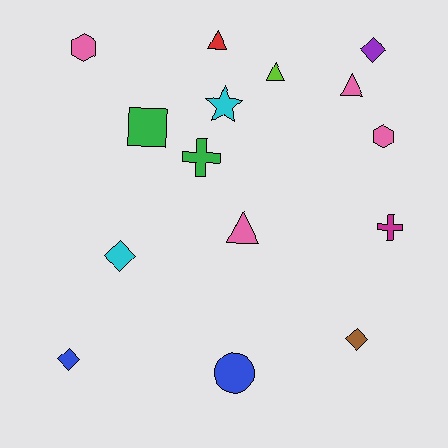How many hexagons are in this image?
There are 2 hexagons.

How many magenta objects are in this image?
There is 1 magenta object.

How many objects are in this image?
There are 15 objects.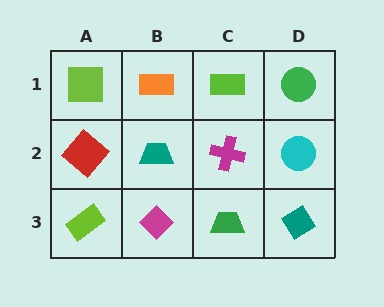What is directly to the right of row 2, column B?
A magenta cross.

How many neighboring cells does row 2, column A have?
3.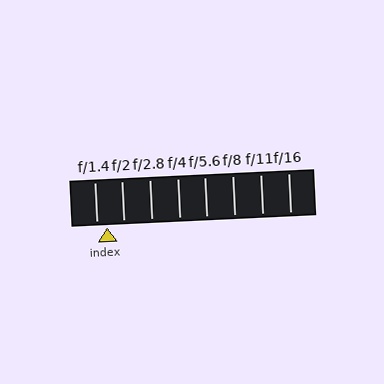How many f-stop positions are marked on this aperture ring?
There are 8 f-stop positions marked.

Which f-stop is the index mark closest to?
The index mark is closest to f/1.4.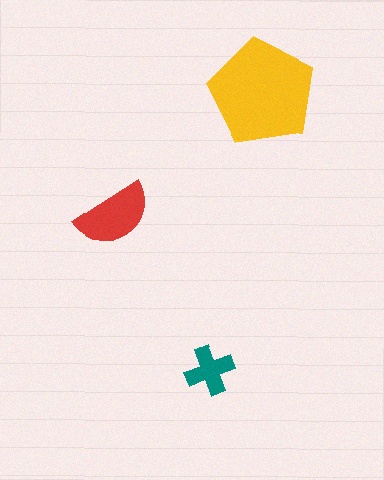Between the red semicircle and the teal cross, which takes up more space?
The red semicircle.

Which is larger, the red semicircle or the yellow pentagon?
The yellow pentagon.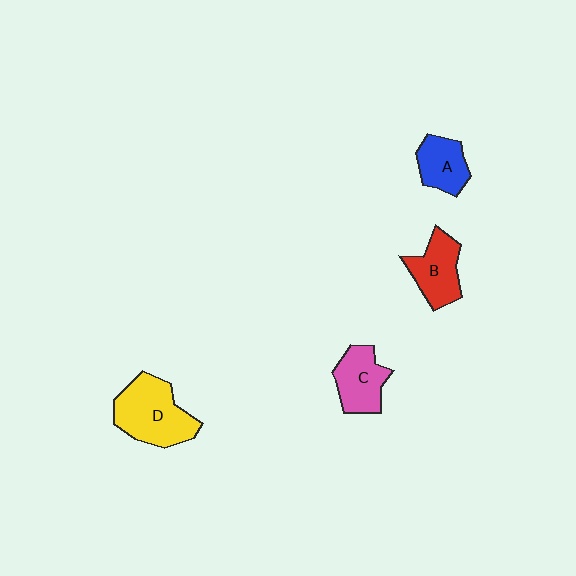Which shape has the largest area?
Shape D (yellow).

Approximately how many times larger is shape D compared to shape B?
Approximately 1.5 times.